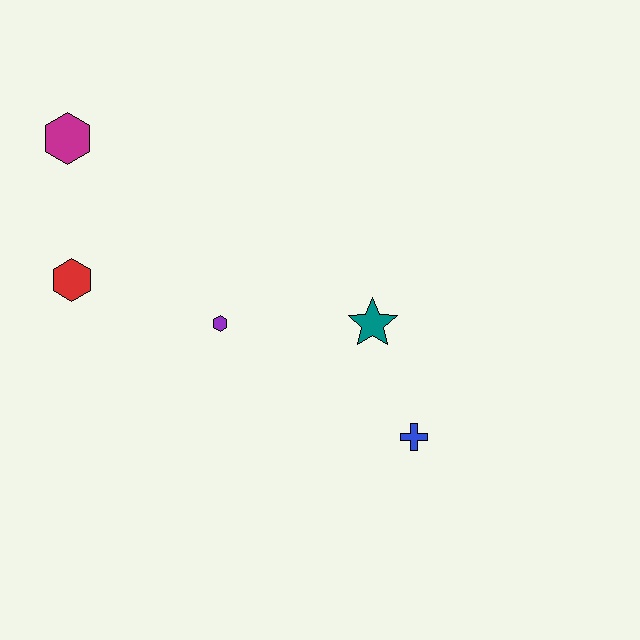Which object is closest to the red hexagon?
The magenta hexagon is closest to the red hexagon.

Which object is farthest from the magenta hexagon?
The blue cross is farthest from the magenta hexagon.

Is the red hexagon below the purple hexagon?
No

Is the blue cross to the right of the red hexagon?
Yes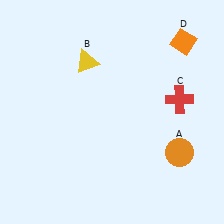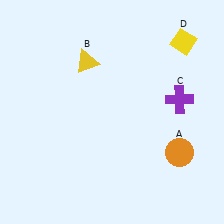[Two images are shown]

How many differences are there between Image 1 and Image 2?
There are 2 differences between the two images.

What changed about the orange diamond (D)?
In Image 1, D is orange. In Image 2, it changed to yellow.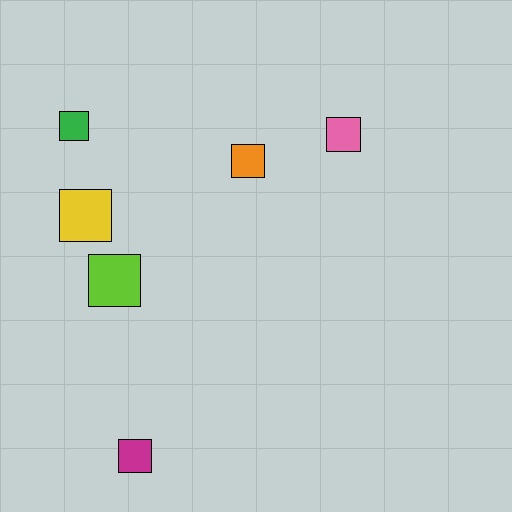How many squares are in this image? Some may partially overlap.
There are 6 squares.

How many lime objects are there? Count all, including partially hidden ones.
There is 1 lime object.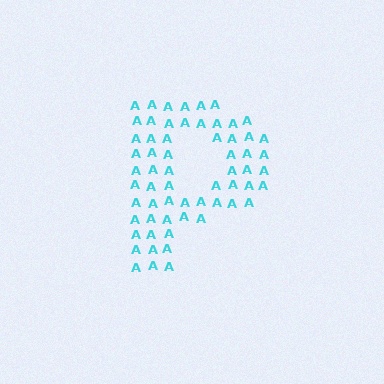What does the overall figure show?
The overall figure shows the letter P.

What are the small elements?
The small elements are letter A's.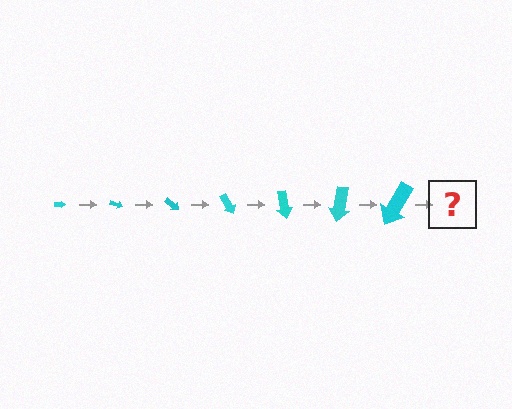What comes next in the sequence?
The next element should be an arrow, larger than the previous one and rotated 140 degrees from the start.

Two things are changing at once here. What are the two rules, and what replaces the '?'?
The two rules are that the arrow grows larger each step and it rotates 20 degrees each step. The '?' should be an arrow, larger than the previous one and rotated 140 degrees from the start.